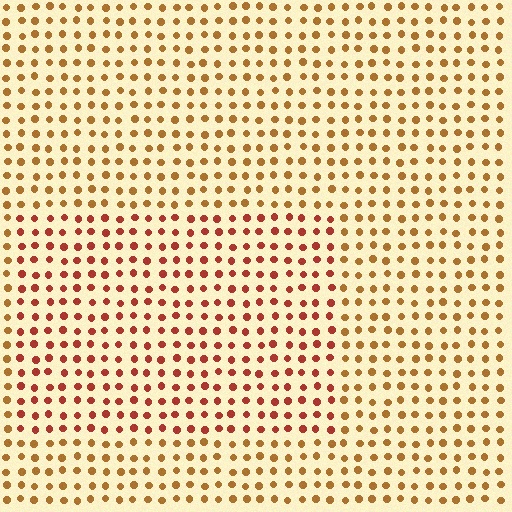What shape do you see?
I see a rectangle.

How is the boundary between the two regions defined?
The boundary is defined purely by a slight shift in hue (about 29 degrees). Spacing, size, and orientation are identical on both sides.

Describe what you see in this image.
The image is filled with small brown elements in a uniform arrangement. A rectangle-shaped region is visible where the elements are tinted to a slightly different hue, forming a subtle color boundary.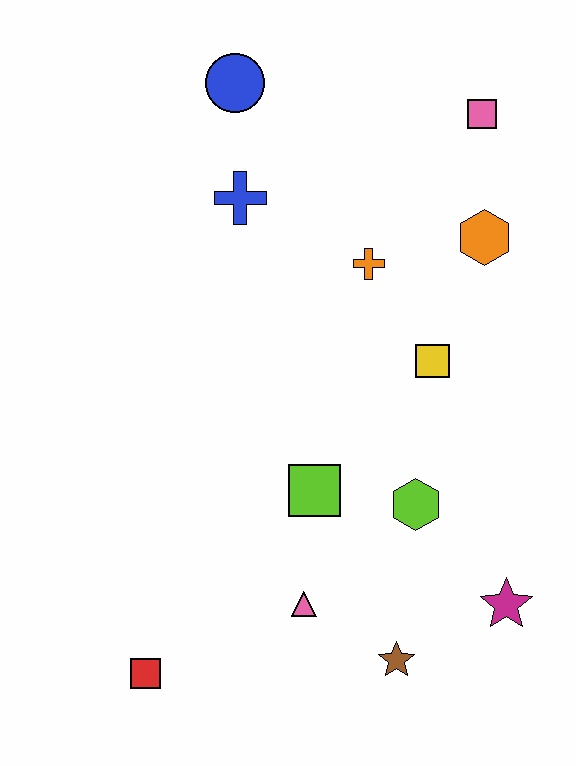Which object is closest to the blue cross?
The blue circle is closest to the blue cross.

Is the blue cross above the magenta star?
Yes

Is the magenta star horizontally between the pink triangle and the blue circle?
No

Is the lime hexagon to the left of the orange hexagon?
Yes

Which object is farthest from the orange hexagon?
The red square is farthest from the orange hexagon.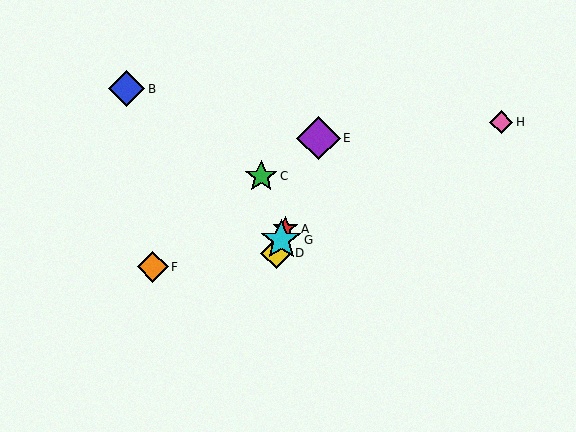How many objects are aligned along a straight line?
4 objects (A, D, E, G) are aligned along a straight line.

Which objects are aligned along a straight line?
Objects A, D, E, G are aligned along a straight line.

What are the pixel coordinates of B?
Object B is at (126, 89).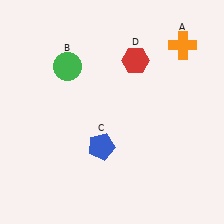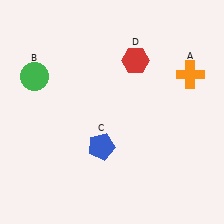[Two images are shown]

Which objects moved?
The objects that moved are: the orange cross (A), the green circle (B).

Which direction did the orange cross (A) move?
The orange cross (A) moved down.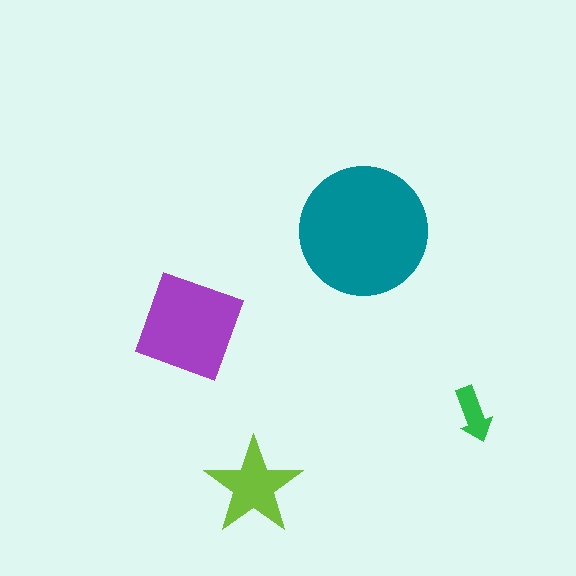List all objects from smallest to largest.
The green arrow, the lime star, the purple square, the teal circle.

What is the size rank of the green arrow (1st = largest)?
4th.